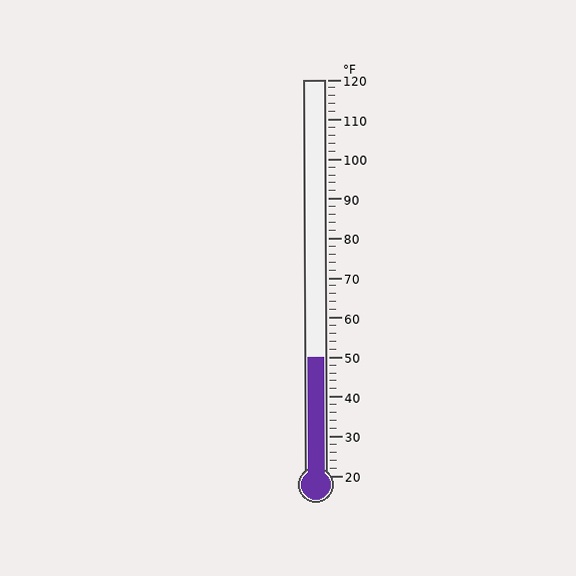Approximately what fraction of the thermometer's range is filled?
The thermometer is filled to approximately 30% of its range.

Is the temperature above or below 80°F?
The temperature is below 80°F.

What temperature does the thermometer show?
The thermometer shows approximately 50°F.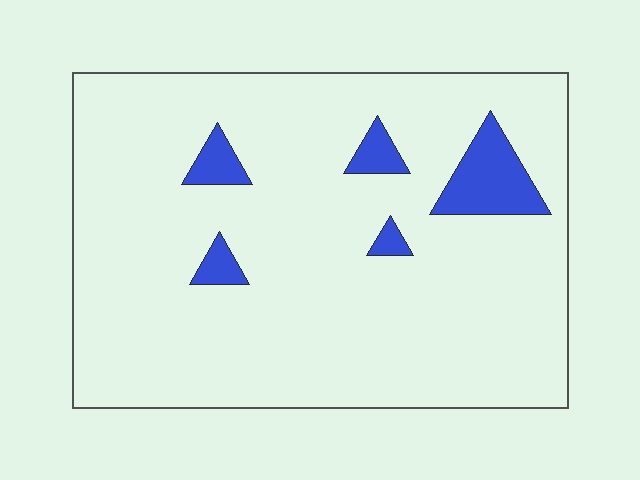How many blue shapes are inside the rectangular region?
5.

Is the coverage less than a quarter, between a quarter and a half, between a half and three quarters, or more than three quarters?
Less than a quarter.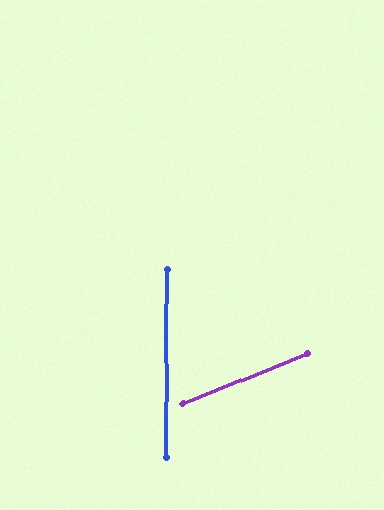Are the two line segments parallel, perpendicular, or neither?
Neither parallel nor perpendicular — they differ by about 68°.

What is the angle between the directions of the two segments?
Approximately 68 degrees.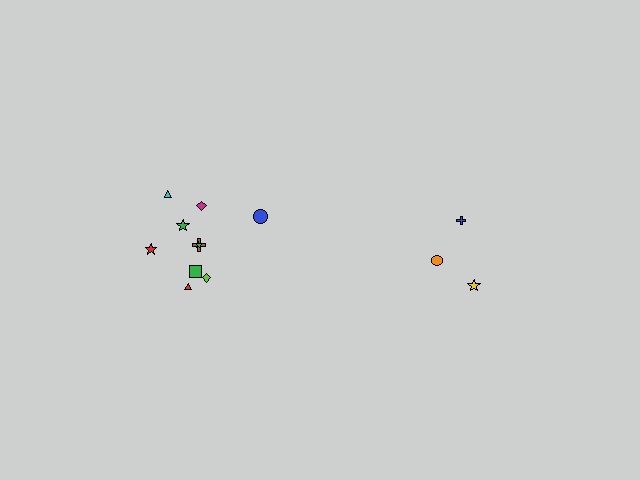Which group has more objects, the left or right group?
The left group.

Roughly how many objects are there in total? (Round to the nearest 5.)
Roughly 15 objects in total.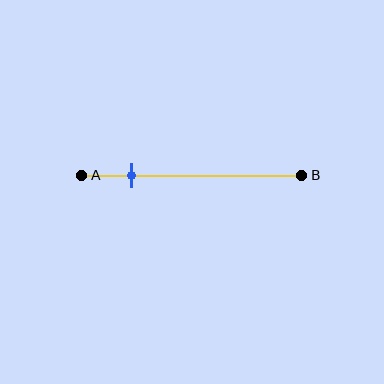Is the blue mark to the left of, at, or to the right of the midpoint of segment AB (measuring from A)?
The blue mark is to the left of the midpoint of segment AB.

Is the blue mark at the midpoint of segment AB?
No, the mark is at about 25% from A, not at the 50% midpoint.